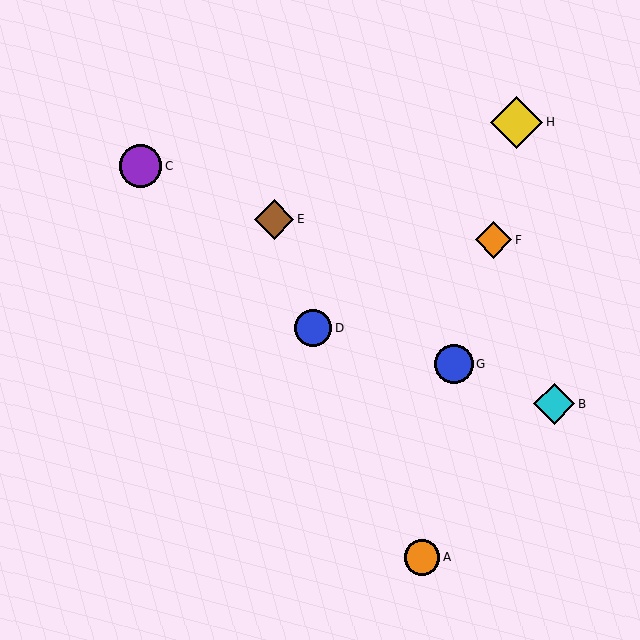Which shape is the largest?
The yellow diamond (labeled H) is the largest.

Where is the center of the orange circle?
The center of the orange circle is at (422, 557).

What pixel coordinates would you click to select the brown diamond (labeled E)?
Click at (274, 220) to select the brown diamond E.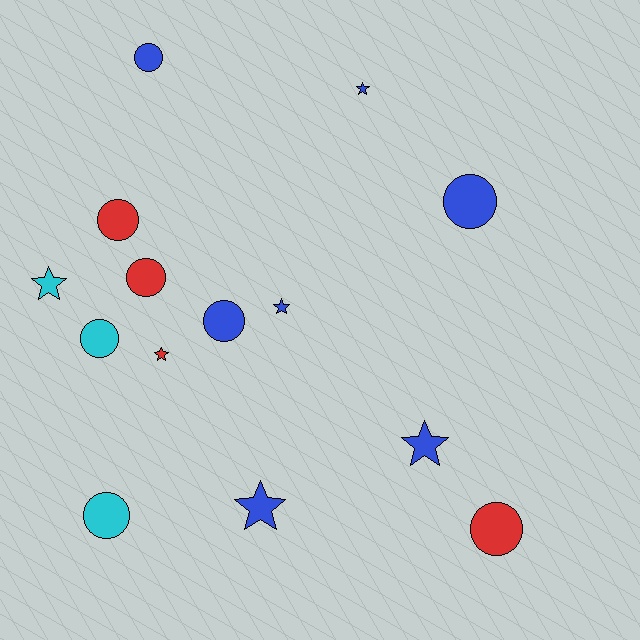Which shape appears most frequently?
Circle, with 8 objects.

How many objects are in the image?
There are 14 objects.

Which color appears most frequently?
Blue, with 7 objects.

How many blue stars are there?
There are 4 blue stars.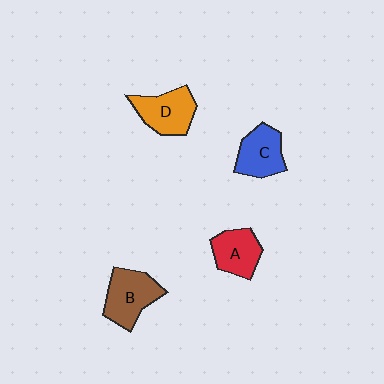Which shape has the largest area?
Shape B (brown).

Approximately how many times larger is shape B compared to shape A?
Approximately 1.2 times.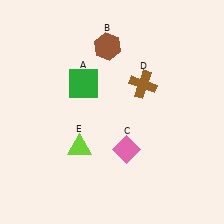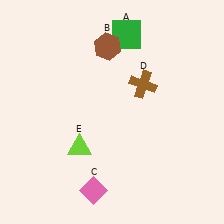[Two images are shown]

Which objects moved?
The objects that moved are: the green square (A), the pink diamond (C).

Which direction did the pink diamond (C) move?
The pink diamond (C) moved down.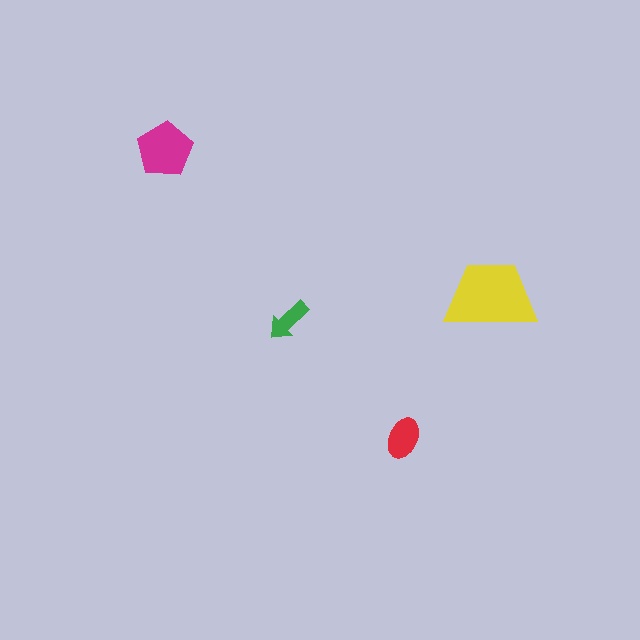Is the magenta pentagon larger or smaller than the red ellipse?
Larger.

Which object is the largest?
The yellow trapezoid.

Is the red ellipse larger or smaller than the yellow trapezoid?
Smaller.